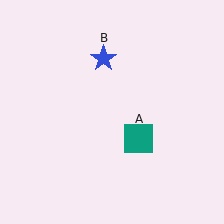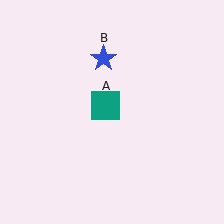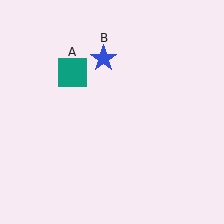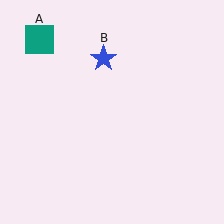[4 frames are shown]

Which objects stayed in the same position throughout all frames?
Blue star (object B) remained stationary.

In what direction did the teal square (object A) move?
The teal square (object A) moved up and to the left.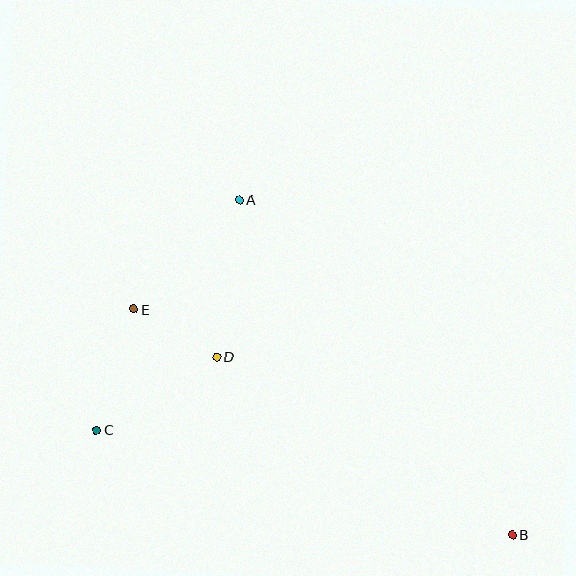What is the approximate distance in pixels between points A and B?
The distance between A and B is approximately 432 pixels.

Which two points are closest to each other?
Points D and E are closest to each other.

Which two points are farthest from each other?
Points B and E are farthest from each other.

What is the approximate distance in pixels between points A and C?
The distance between A and C is approximately 271 pixels.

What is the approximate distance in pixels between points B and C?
The distance between B and C is approximately 429 pixels.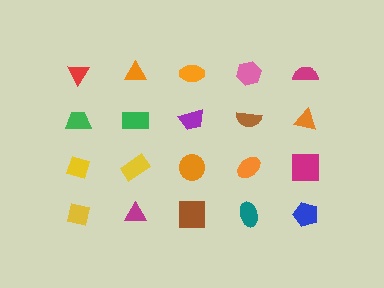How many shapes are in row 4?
5 shapes.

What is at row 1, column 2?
An orange triangle.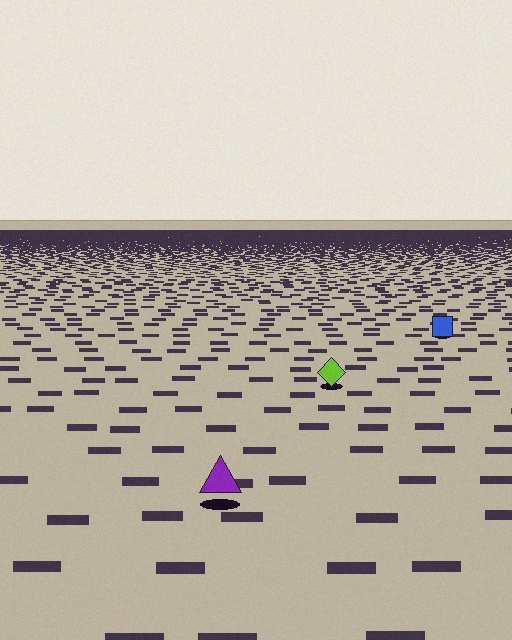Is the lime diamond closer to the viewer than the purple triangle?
No. The purple triangle is closer — you can tell from the texture gradient: the ground texture is coarser near it.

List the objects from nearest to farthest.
From nearest to farthest: the purple triangle, the lime diamond, the blue square.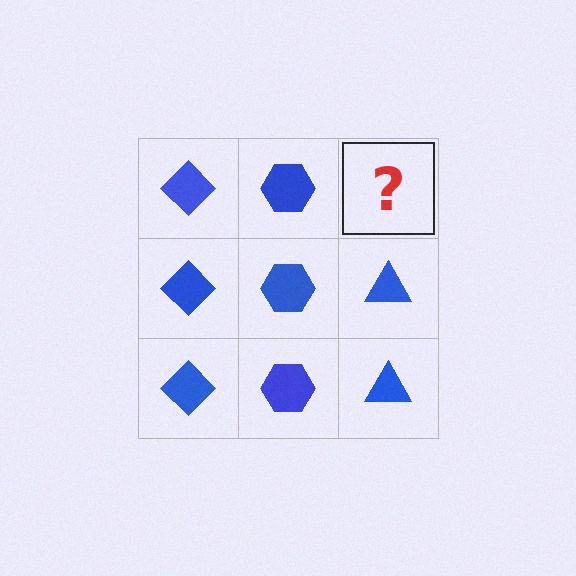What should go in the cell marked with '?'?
The missing cell should contain a blue triangle.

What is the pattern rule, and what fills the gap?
The rule is that each column has a consistent shape. The gap should be filled with a blue triangle.